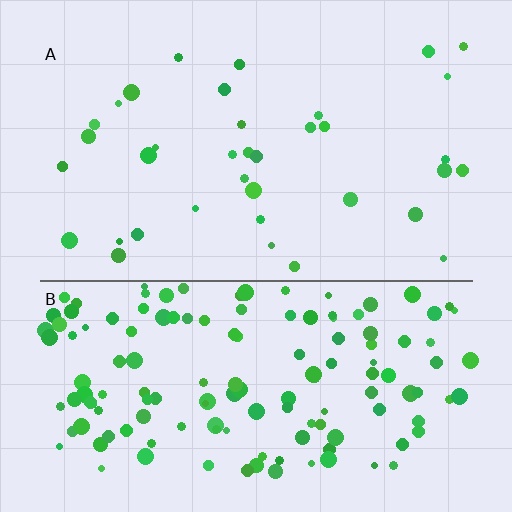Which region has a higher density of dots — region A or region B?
B (the bottom).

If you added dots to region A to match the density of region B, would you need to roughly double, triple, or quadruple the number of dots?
Approximately quadruple.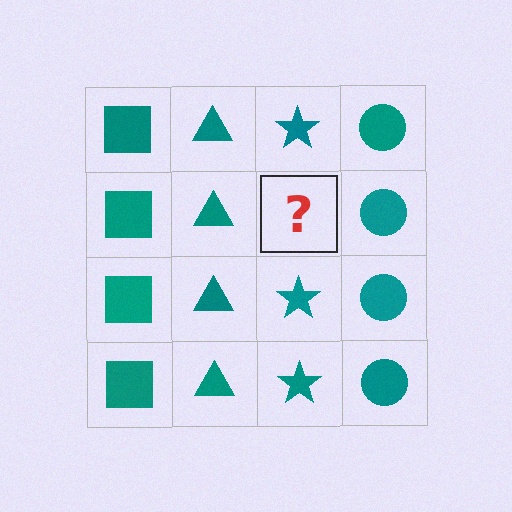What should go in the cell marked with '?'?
The missing cell should contain a teal star.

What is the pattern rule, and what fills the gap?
The rule is that each column has a consistent shape. The gap should be filled with a teal star.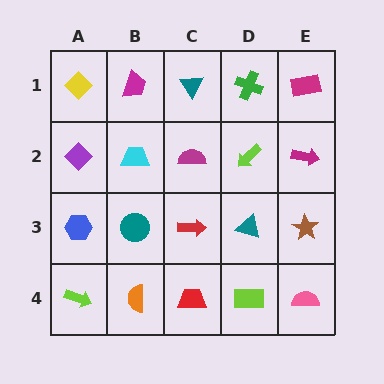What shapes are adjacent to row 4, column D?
A teal triangle (row 3, column D), a red trapezoid (row 4, column C), a pink semicircle (row 4, column E).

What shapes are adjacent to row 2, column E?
A magenta rectangle (row 1, column E), a brown star (row 3, column E), a lime arrow (row 2, column D).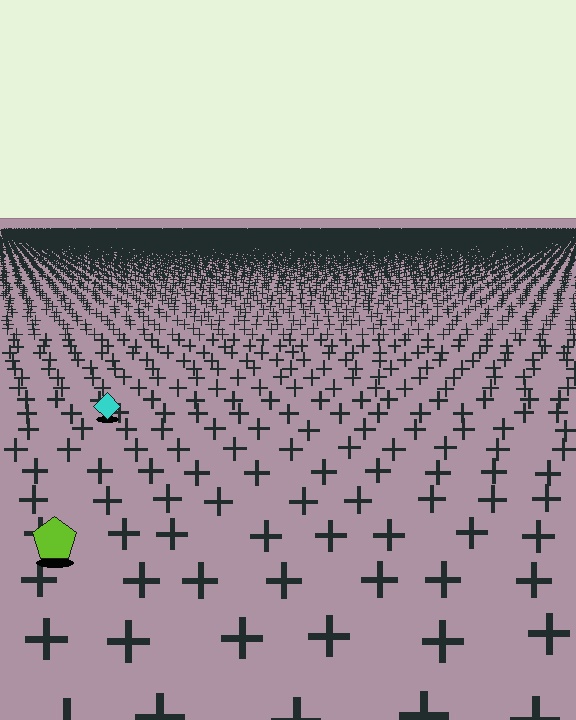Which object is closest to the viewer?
The lime pentagon is closest. The texture marks near it are larger and more spread out.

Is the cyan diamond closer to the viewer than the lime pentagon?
No. The lime pentagon is closer — you can tell from the texture gradient: the ground texture is coarser near it.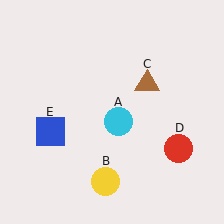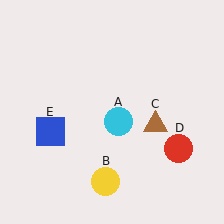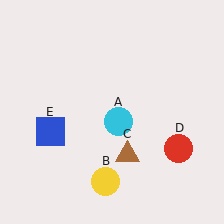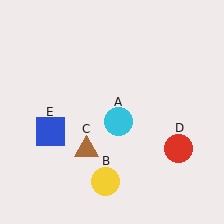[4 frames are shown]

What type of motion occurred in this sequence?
The brown triangle (object C) rotated clockwise around the center of the scene.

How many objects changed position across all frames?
1 object changed position: brown triangle (object C).